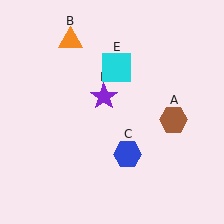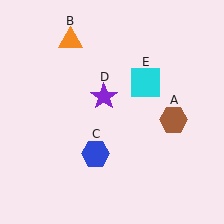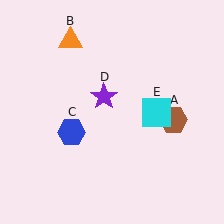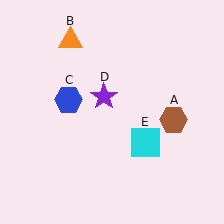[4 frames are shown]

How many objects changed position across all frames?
2 objects changed position: blue hexagon (object C), cyan square (object E).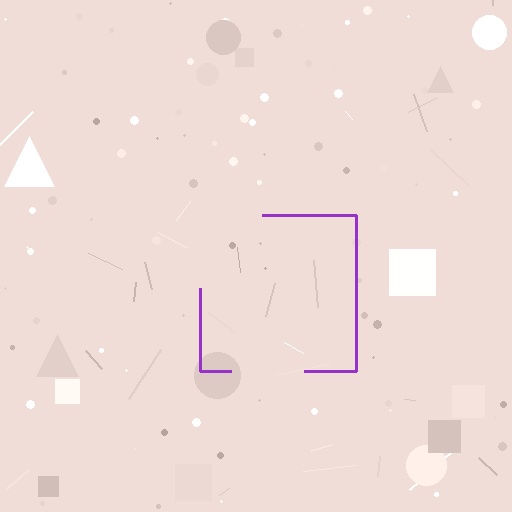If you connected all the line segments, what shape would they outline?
They would outline a square.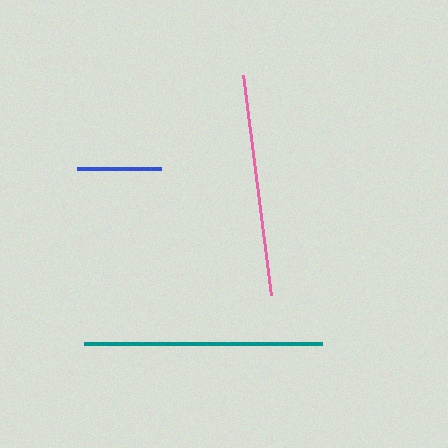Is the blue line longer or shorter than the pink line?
The pink line is longer than the blue line.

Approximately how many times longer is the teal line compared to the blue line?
The teal line is approximately 2.8 times the length of the blue line.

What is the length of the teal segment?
The teal segment is approximately 237 pixels long.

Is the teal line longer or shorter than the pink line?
The teal line is longer than the pink line.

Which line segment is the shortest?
The blue line is the shortest at approximately 84 pixels.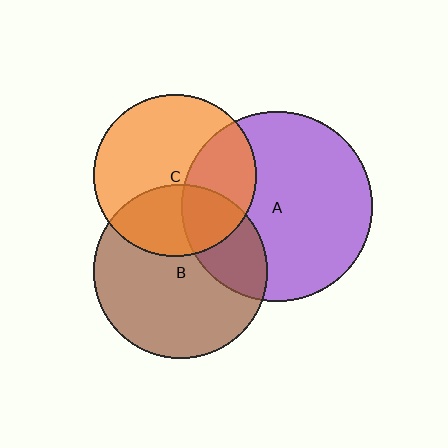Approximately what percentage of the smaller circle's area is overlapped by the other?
Approximately 35%.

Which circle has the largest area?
Circle A (purple).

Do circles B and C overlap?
Yes.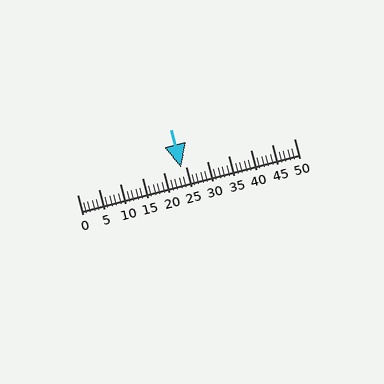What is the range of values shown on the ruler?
The ruler shows values from 0 to 50.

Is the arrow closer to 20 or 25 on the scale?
The arrow is closer to 25.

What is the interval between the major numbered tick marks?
The major tick marks are spaced 5 units apart.